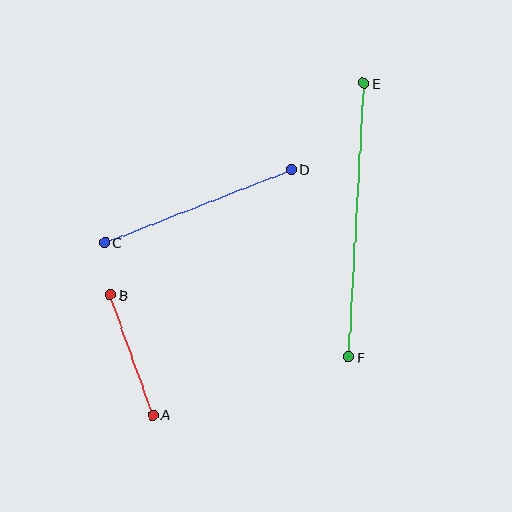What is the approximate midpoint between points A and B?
The midpoint is at approximately (132, 355) pixels.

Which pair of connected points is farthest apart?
Points E and F are farthest apart.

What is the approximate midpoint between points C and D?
The midpoint is at approximately (198, 206) pixels.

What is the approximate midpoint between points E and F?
The midpoint is at approximately (356, 220) pixels.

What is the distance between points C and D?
The distance is approximately 201 pixels.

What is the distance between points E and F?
The distance is approximately 274 pixels.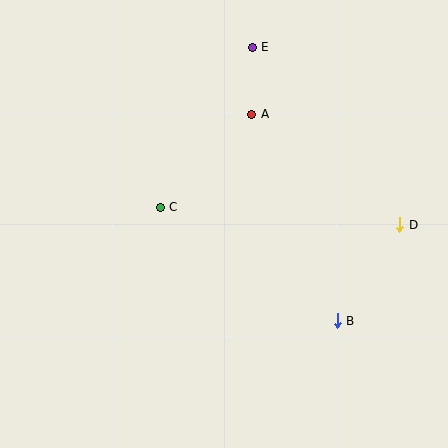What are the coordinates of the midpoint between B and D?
The midpoint between B and D is at (369, 273).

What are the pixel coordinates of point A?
Point A is at (252, 114).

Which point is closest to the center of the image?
Point C at (160, 207) is closest to the center.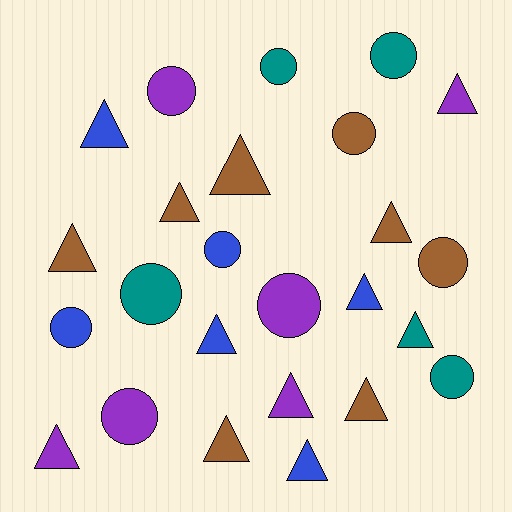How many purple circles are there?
There are 3 purple circles.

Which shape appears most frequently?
Triangle, with 14 objects.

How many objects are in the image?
There are 25 objects.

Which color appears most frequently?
Brown, with 8 objects.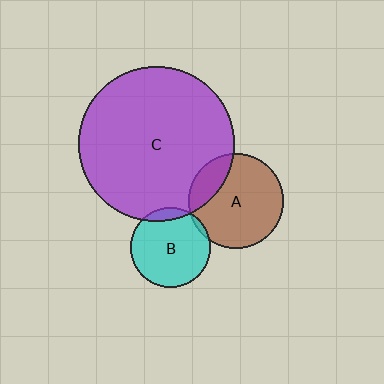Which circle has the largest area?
Circle C (purple).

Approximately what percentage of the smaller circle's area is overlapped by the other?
Approximately 20%.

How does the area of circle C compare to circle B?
Approximately 3.7 times.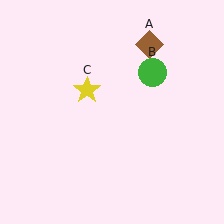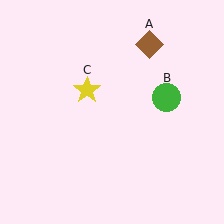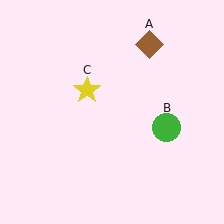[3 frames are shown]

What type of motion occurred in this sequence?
The green circle (object B) rotated clockwise around the center of the scene.